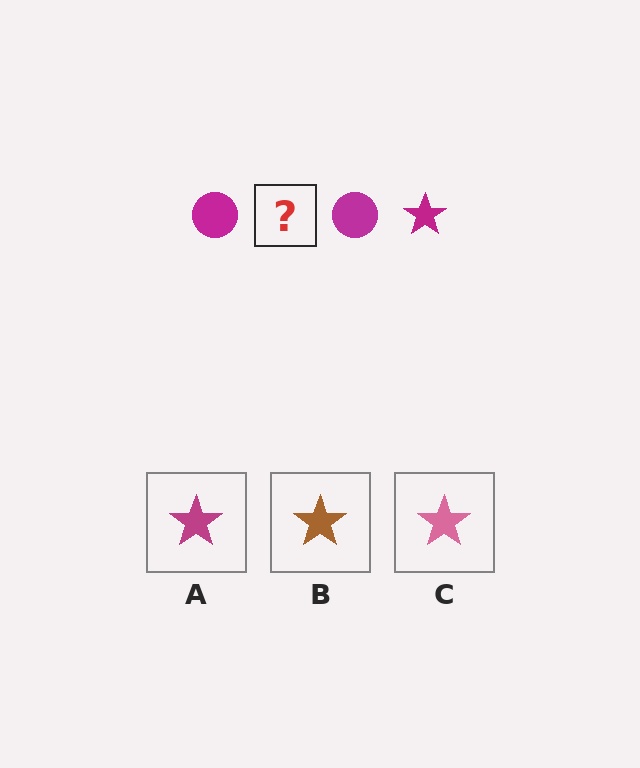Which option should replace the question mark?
Option A.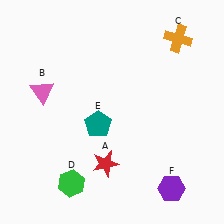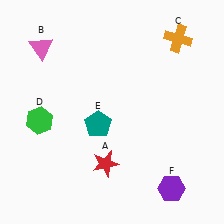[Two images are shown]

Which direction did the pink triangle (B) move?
The pink triangle (B) moved up.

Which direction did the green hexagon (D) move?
The green hexagon (D) moved up.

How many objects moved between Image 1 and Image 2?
2 objects moved between the two images.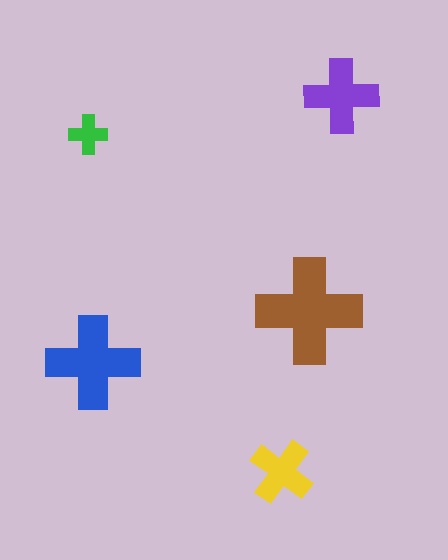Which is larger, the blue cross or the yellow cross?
The blue one.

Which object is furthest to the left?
The green cross is leftmost.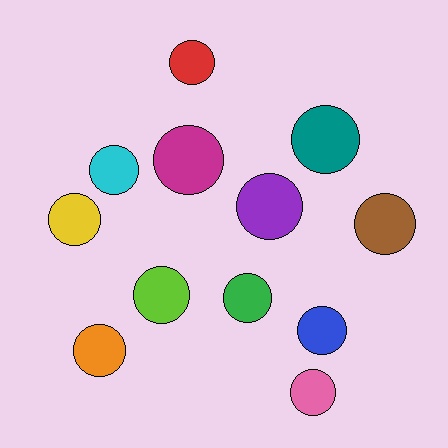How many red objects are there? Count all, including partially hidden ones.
There is 1 red object.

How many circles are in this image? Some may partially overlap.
There are 12 circles.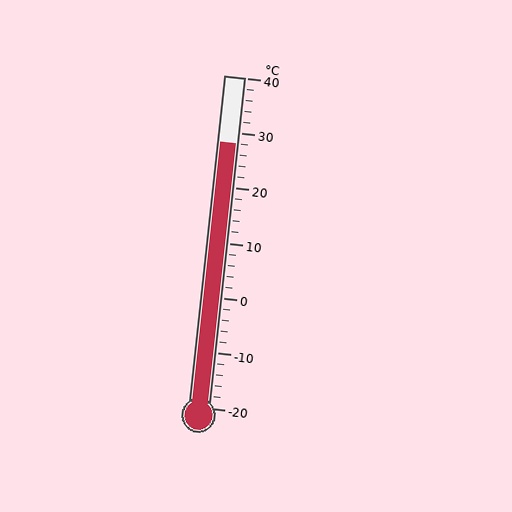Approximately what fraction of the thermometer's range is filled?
The thermometer is filled to approximately 80% of its range.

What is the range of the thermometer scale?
The thermometer scale ranges from -20°C to 40°C.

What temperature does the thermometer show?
The thermometer shows approximately 28°C.